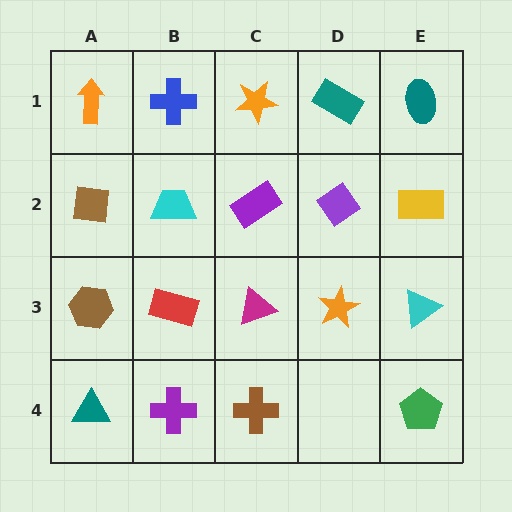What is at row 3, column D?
An orange star.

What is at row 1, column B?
A blue cross.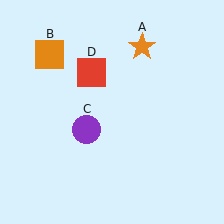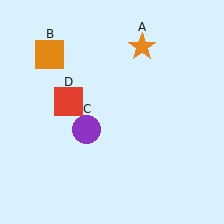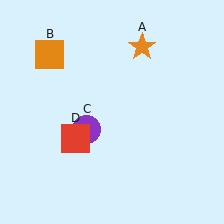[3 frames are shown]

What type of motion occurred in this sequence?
The red square (object D) rotated counterclockwise around the center of the scene.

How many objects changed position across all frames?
1 object changed position: red square (object D).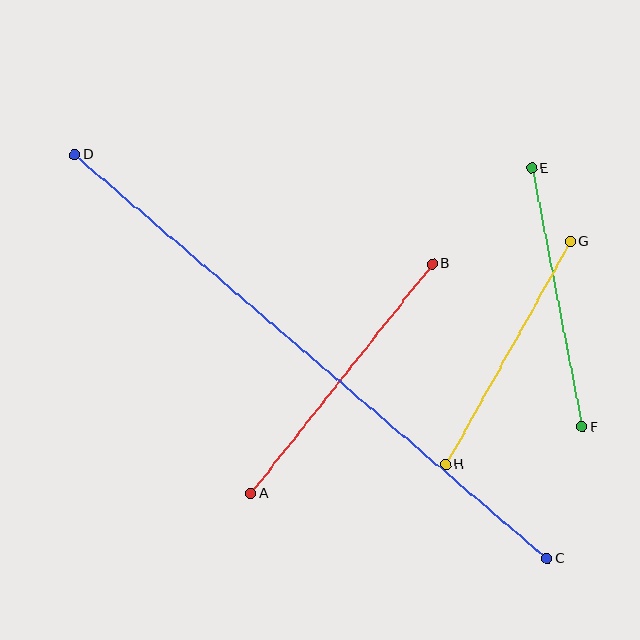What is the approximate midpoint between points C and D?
The midpoint is at approximately (311, 357) pixels.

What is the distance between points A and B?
The distance is approximately 293 pixels.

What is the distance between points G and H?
The distance is approximately 255 pixels.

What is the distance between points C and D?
The distance is approximately 622 pixels.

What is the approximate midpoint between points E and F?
The midpoint is at approximately (557, 298) pixels.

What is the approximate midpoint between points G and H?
The midpoint is at approximately (508, 353) pixels.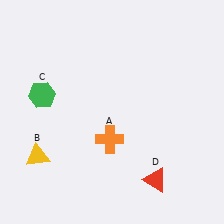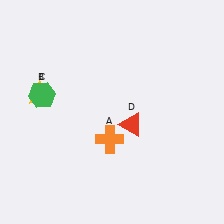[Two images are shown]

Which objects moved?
The objects that moved are: the yellow triangle (B), the red triangle (D).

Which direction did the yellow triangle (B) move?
The yellow triangle (B) moved up.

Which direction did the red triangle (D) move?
The red triangle (D) moved up.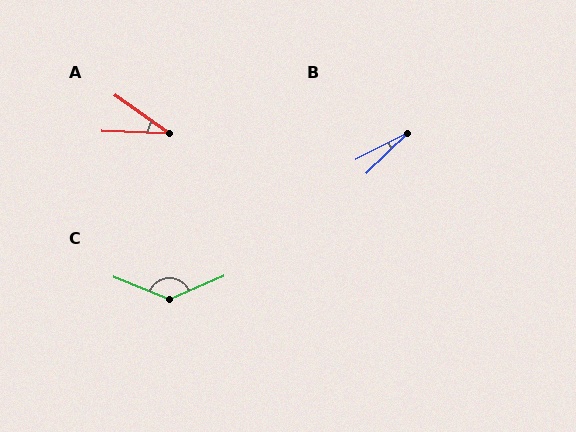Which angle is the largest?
C, at approximately 135 degrees.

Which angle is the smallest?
B, at approximately 17 degrees.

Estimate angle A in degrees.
Approximately 33 degrees.